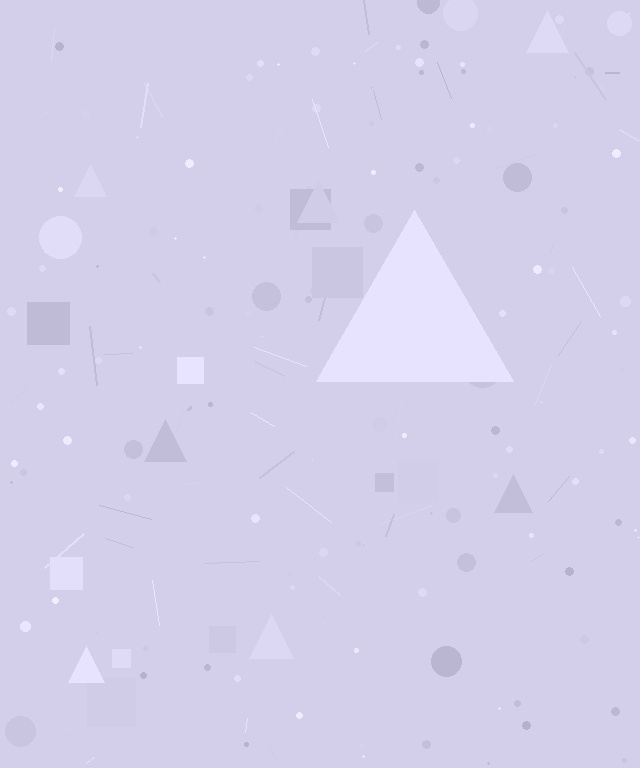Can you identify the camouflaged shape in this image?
The camouflaged shape is a triangle.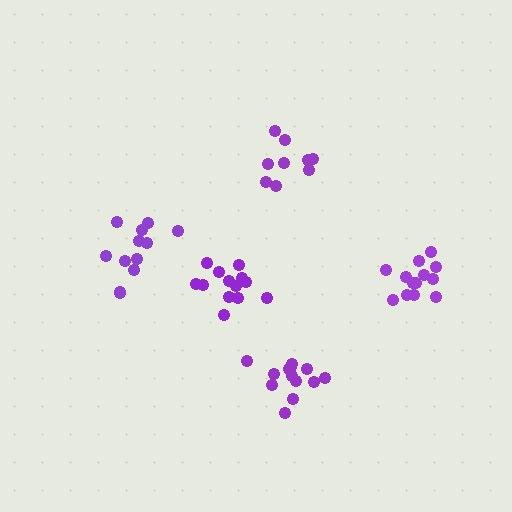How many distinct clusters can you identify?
There are 5 distinct clusters.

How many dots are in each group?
Group 1: 13 dots, Group 2: 13 dots, Group 3: 11 dots, Group 4: 9 dots, Group 5: 13 dots (59 total).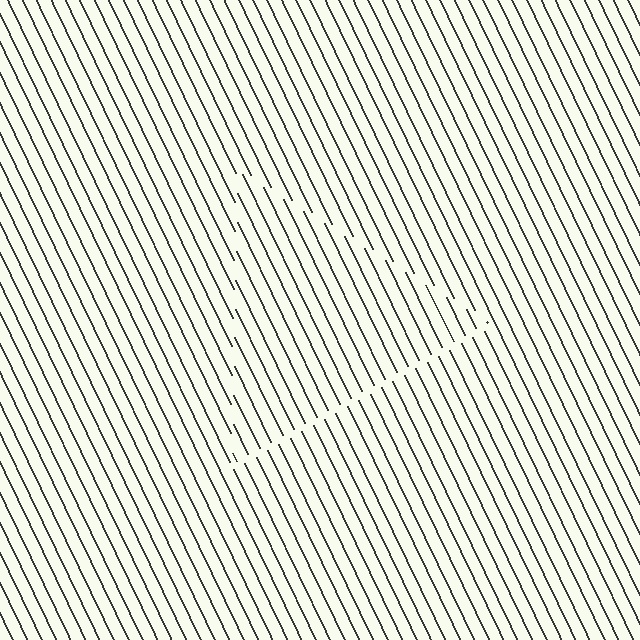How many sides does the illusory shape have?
3 sides — the line-ends trace a triangle.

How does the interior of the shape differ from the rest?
The interior of the shape contains the same grating, shifted by half a period — the contour is defined by the phase discontinuity where line-ends from the inner and outer gratings abut.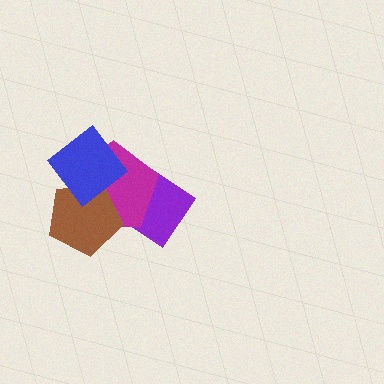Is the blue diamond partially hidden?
No, no other shape covers it.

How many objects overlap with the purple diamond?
2 objects overlap with the purple diamond.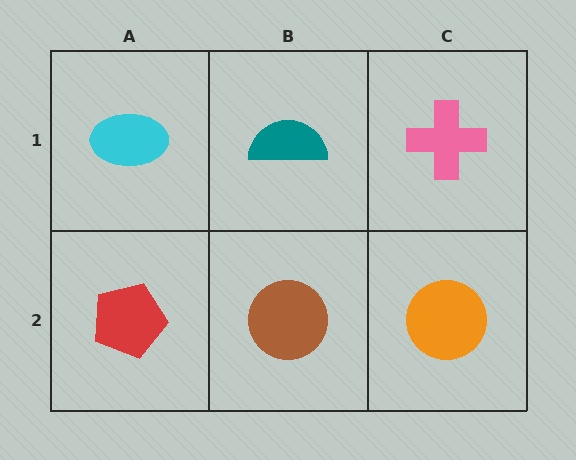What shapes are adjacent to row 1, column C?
An orange circle (row 2, column C), a teal semicircle (row 1, column B).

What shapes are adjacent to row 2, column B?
A teal semicircle (row 1, column B), a red pentagon (row 2, column A), an orange circle (row 2, column C).